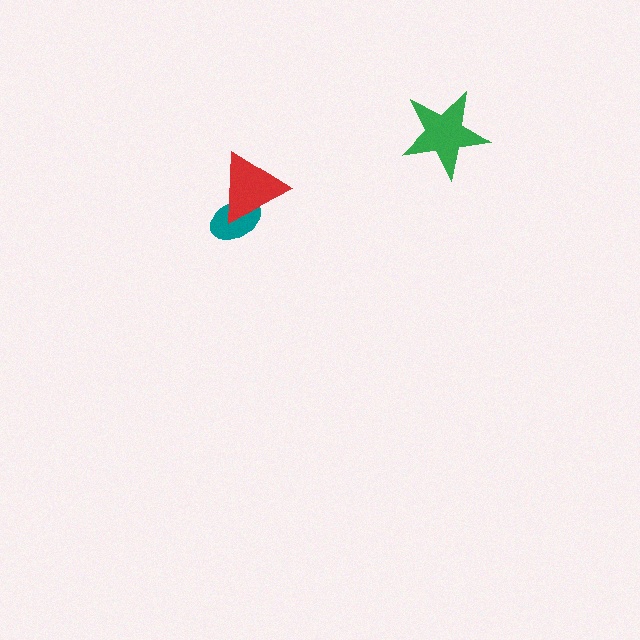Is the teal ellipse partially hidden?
Yes, it is partially covered by another shape.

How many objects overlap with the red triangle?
1 object overlaps with the red triangle.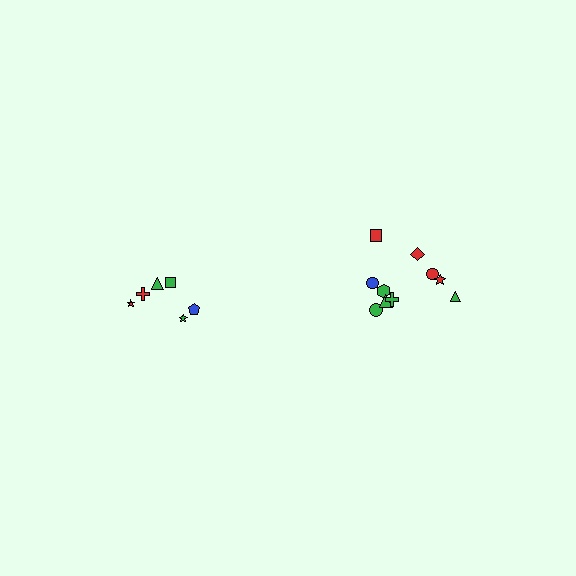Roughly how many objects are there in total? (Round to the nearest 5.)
Roughly 15 objects in total.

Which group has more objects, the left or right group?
The right group.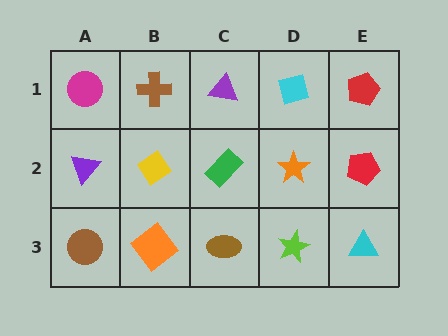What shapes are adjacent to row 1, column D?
An orange star (row 2, column D), a purple triangle (row 1, column C), a red pentagon (row 1, column E).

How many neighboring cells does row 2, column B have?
4.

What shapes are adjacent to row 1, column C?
A green rectangle (row 2, column C), a brown cross (row 1, column B), a cyan diamond (row 1, column D).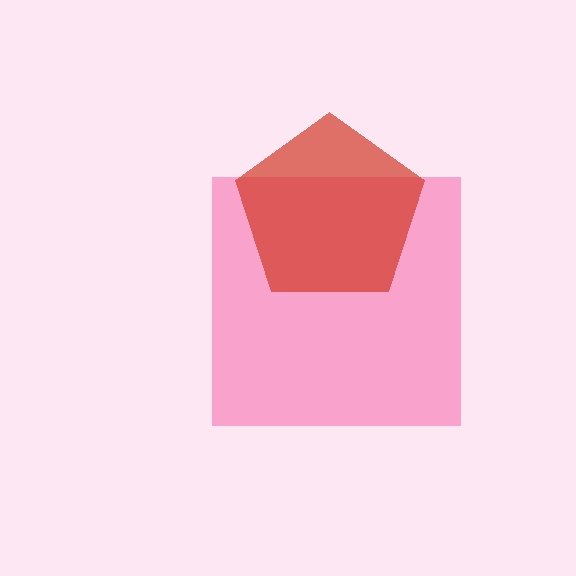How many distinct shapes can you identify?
There are 2 distinct shapes: a pink square, a red pentagon.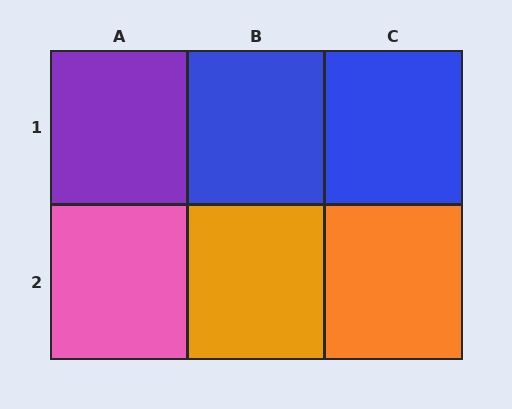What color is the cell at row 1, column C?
Blue.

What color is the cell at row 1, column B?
Blue.